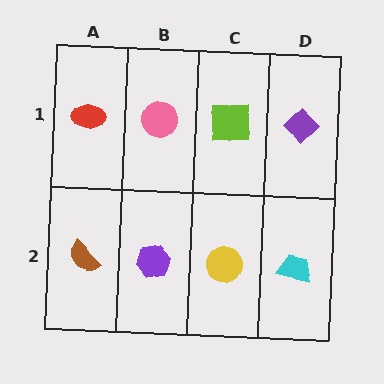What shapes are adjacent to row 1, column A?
A brown semicircle (row 2, column A), a pink circle (row 1, column B).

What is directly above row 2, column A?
A red ellipse.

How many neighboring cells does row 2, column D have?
2.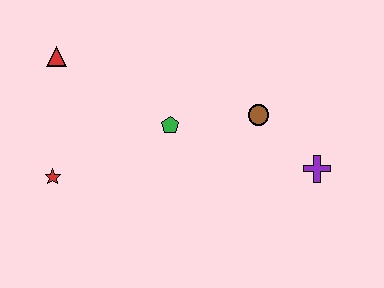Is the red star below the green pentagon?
Yes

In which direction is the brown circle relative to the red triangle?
The brown circle is to the right of the red triangle.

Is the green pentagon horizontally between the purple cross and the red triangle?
Yes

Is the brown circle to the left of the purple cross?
Yes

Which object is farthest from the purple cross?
The red triangle is farthest from the purple cross.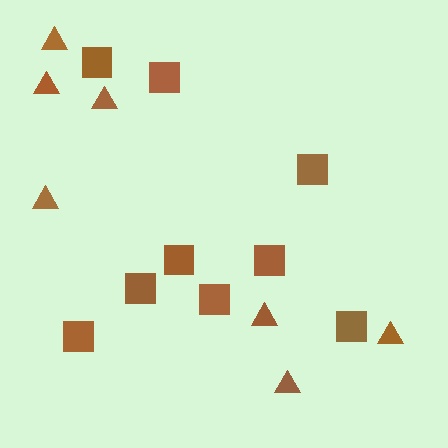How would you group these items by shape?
There are 2 groups: one group of squares (9) and one group of triangles (7).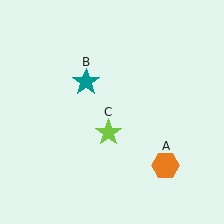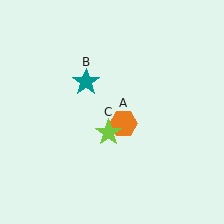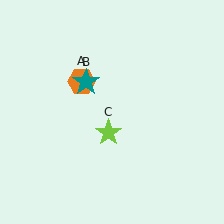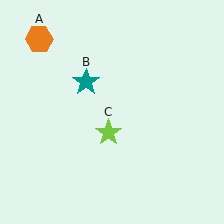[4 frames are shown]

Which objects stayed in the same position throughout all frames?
Teal star (object B) and lime star (object C) remained stationary.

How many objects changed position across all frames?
1 object changed position: orange hexagon (object A).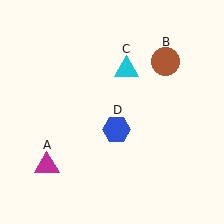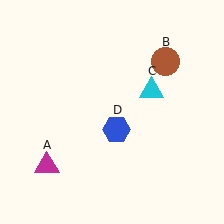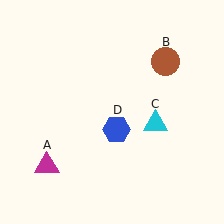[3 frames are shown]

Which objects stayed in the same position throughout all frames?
Magenta triangle (object A) and brown circle (object B) and blue hexagon (object D) remained stationary.